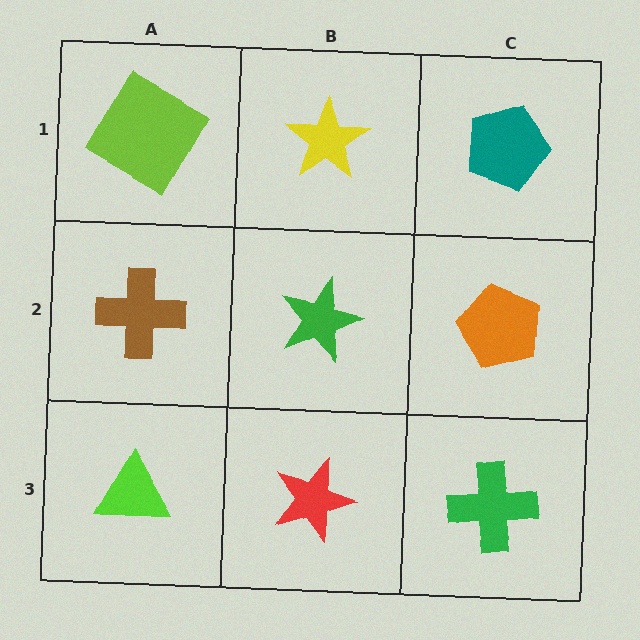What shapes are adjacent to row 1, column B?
A green star (row 2, column B), a lime square (row 1, column A), a teal pentagon (row 1, column C).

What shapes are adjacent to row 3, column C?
An orange pentagon (row 2, column C), a red star (row 3, column B).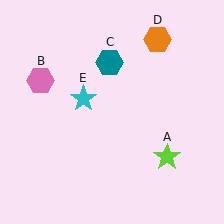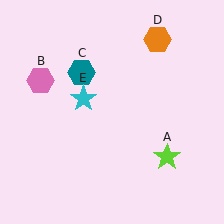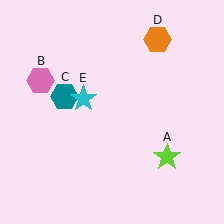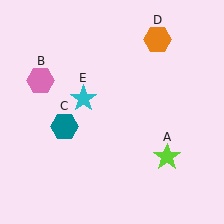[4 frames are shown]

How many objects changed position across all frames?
1 object changed position: teal hexagon (object C).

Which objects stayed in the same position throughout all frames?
Lime star (object A) and pink hexagon (object B) and orange hexagon (object D) and cyan star (object E) remained stationary.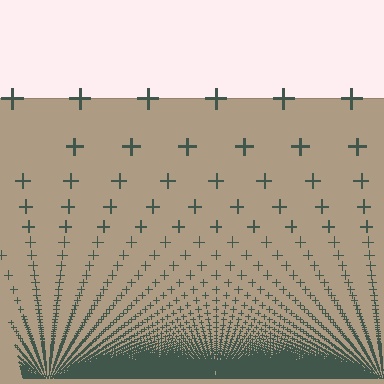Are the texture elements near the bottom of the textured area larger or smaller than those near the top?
Smaller. The gradient is inverted — elements near the bottom are smaller and denser.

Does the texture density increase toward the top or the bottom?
Density increases toward the bottom.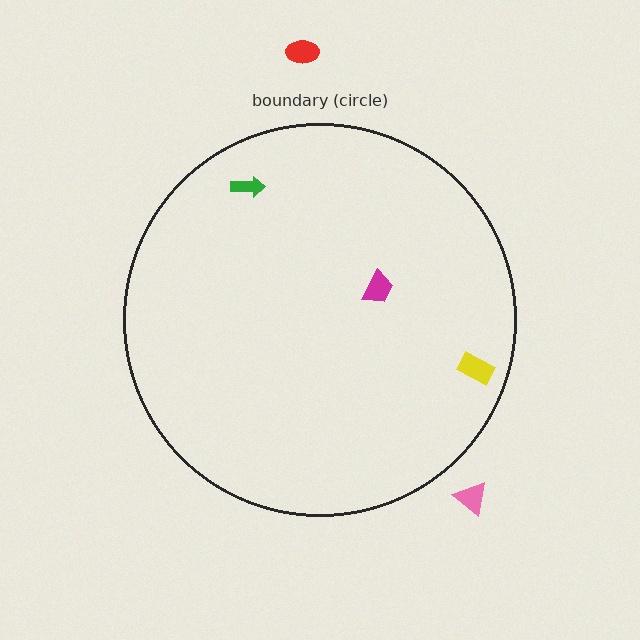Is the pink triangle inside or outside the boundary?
Outside.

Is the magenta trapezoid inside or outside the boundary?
Inside.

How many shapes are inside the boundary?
3 inside, 2 outside.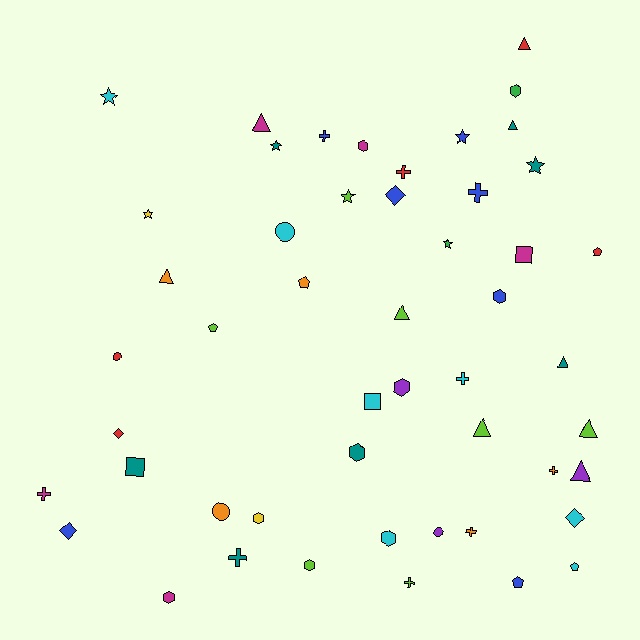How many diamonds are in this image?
There are 4 diamonds.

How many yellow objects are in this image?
There are 2 yellow objects.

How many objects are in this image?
There are 50 objects.